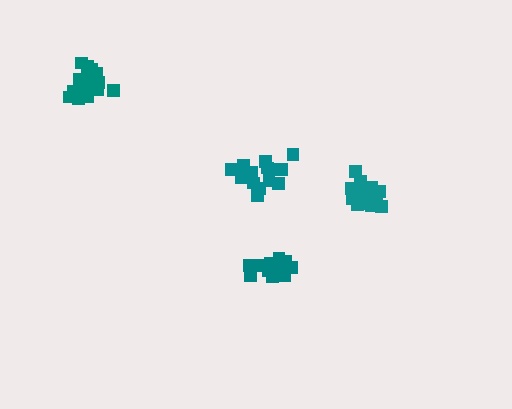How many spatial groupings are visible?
There are 4 spatial groupings.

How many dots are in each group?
Group 1: 20 dots, Group 2: 19 dots, Group 3: 14 dots, Group 4: 14 dots (67 total).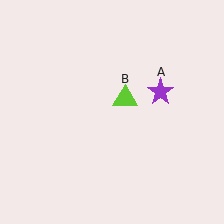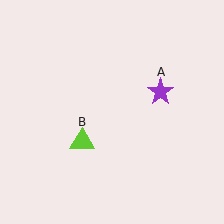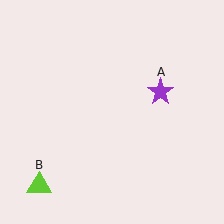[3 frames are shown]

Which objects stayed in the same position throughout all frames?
Purple star (object A) remained stationary.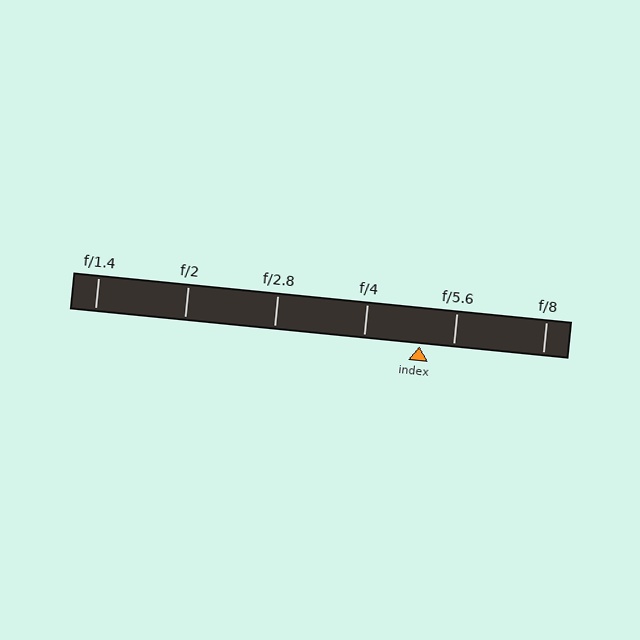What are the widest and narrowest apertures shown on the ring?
The widest aperture shown is f/1.4 and the narrowest is f/8.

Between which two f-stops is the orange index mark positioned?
The index mark is between f/4 and f/5.6.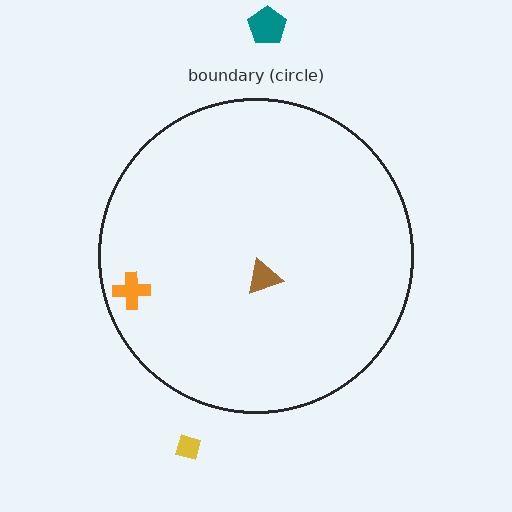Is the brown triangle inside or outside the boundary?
Inside.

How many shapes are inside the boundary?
2 inside, 2 outside.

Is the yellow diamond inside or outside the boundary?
Outside.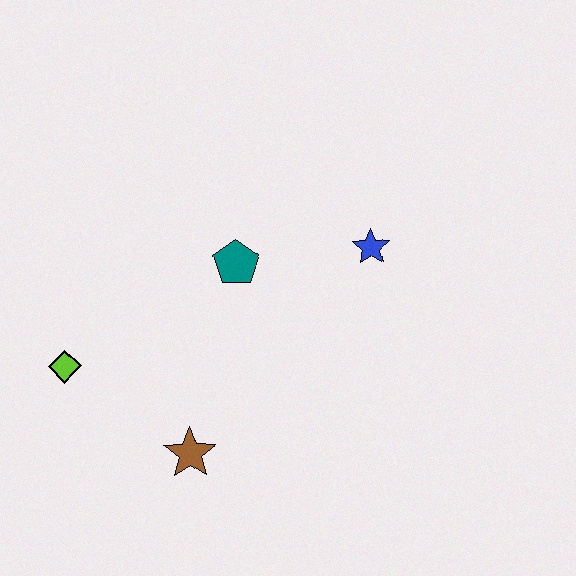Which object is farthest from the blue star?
The lime diamond is farthest from the blue star.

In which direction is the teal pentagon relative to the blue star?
The teal pentagon is to the left of the blue star.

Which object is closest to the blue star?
The teal pentagon is closest to the blue star.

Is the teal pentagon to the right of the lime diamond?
Yes